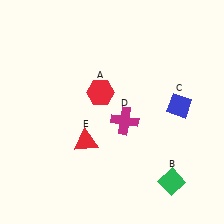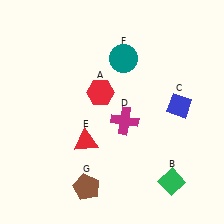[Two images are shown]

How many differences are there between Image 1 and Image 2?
There are 2 differences between the two images.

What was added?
A teal circle (F), a brown pentagon (G) were added in Image 2.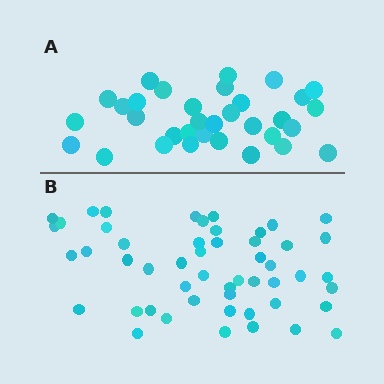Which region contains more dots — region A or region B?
Region B (the bottom region) has more dots.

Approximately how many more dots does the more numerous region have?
Region B has approximately 20 more dots than region A.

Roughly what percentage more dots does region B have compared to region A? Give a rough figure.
About 55% more.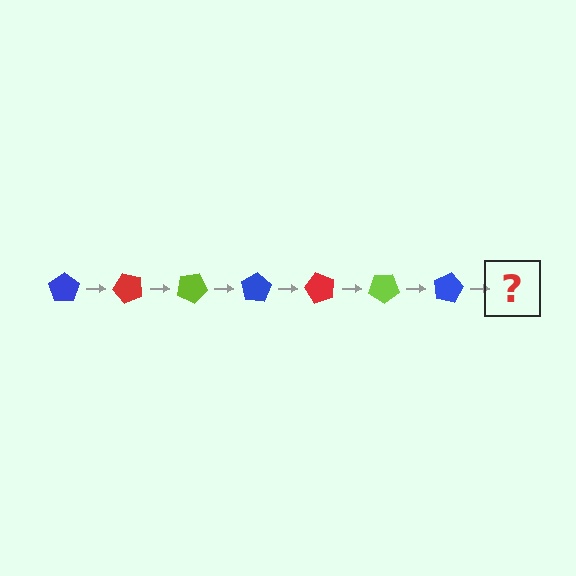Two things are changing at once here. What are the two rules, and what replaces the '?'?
The two rules are that it rotates 50 degrees each step and the color cycles through blue, red, and lime. The '?' should be a red pentagon, rotated 350 degrees from the start.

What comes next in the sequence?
The next element should be a red pentagon, rotated 350 degrees from the start.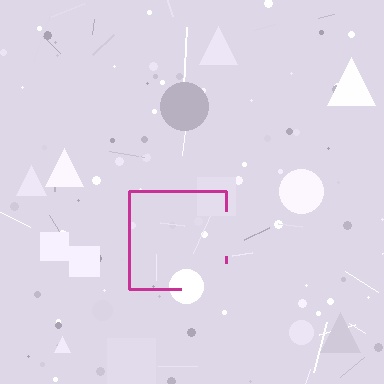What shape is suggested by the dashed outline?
The dashed outline suggests a square.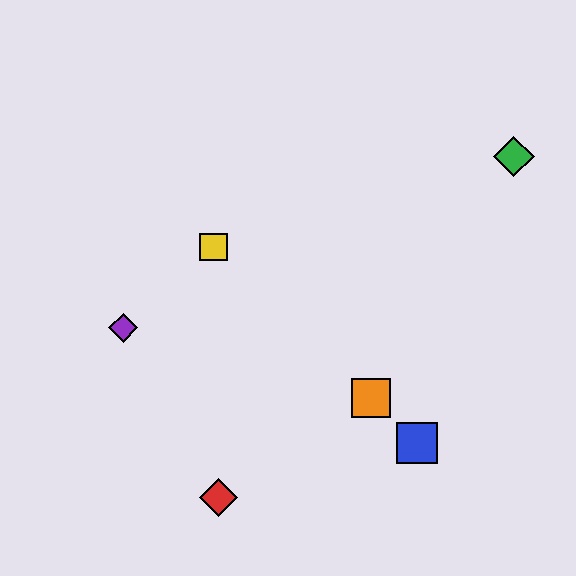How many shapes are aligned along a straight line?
3 shapes (the blue square, the yellow square, the orange square) are aligned along a straight line.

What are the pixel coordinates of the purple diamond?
The purple diamond is at (123, 328).